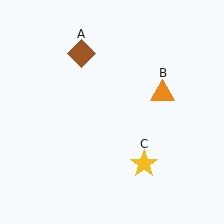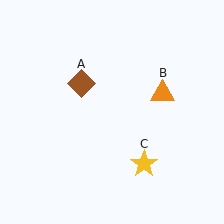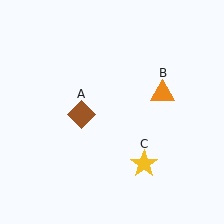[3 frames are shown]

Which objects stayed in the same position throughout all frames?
Orange triangle (object B) and yellow star (object C) remained stationary.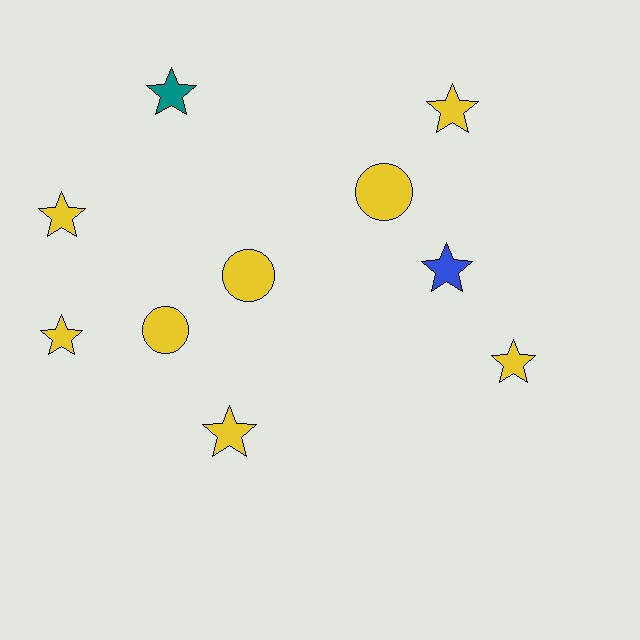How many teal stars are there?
There is 1 teal star.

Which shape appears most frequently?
Star, with 7 objects.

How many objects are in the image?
There are 10 objects.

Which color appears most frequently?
Yellow, with 8 objects.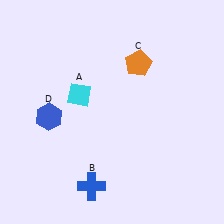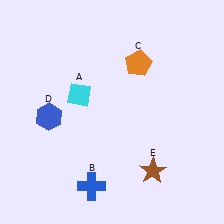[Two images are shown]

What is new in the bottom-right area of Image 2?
A brown star (E) was added in the bottom-right area of Image 2.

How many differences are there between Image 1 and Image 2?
There is 1 difference between the two images.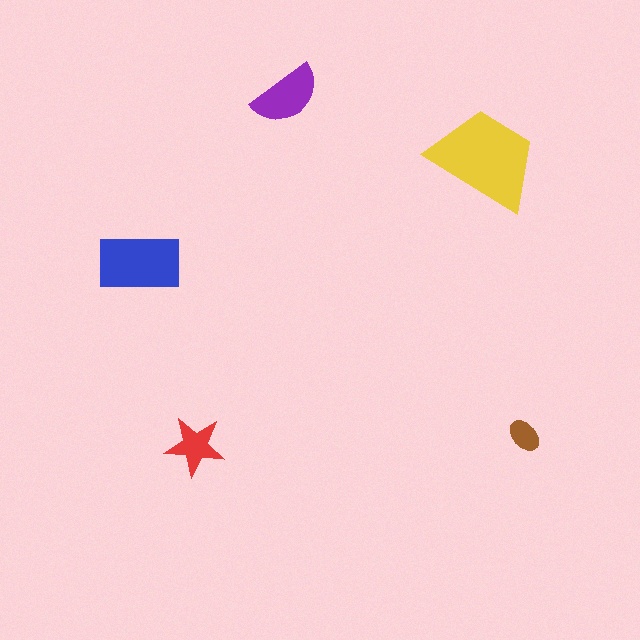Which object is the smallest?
The brown ellipse.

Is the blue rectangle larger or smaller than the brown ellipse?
Larger.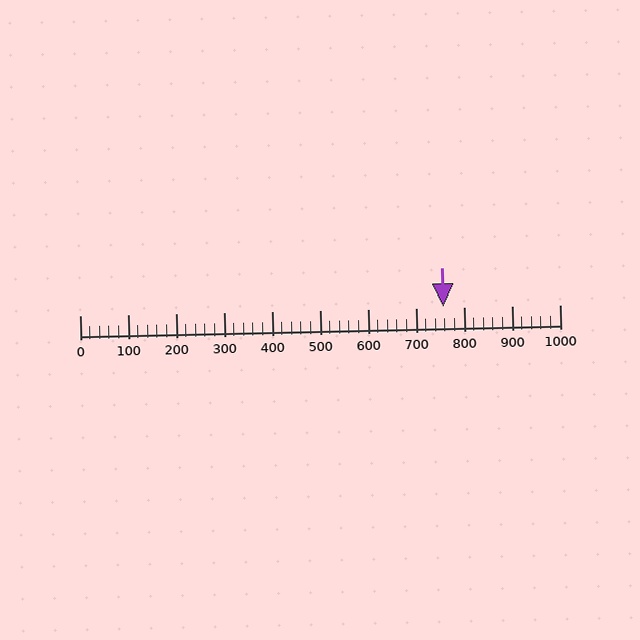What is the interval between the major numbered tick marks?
The major tick marks are spaced 100 units apart.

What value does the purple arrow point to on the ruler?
The purple arrow points to approximately 757.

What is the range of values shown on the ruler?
The ruler shows values from 0 to 1000.